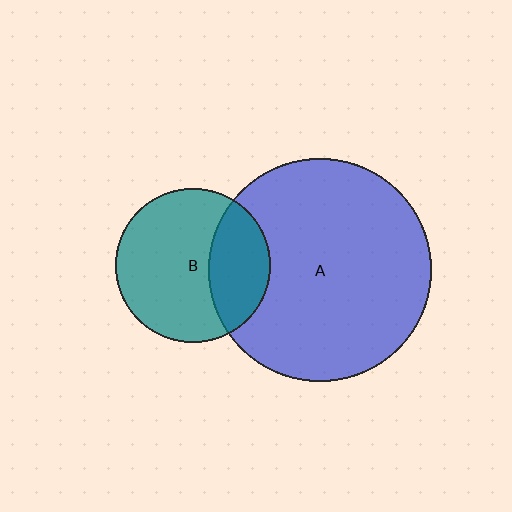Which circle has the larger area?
Circle A (blue).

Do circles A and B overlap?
Yes.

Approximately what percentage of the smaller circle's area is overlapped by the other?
Approximately 30%.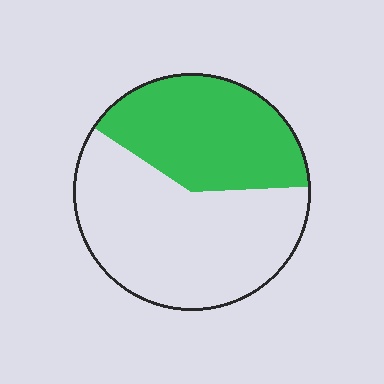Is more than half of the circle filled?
No.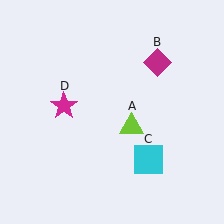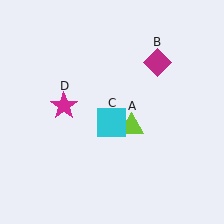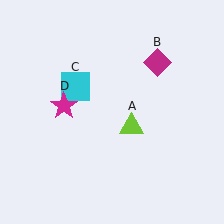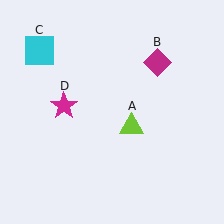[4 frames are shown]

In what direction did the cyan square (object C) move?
The cyan square (object C) moved up and to the left.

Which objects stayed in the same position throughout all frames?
Lime triangle (object A) and magenta diamond (object B) and magenta star (object D) remained stationary.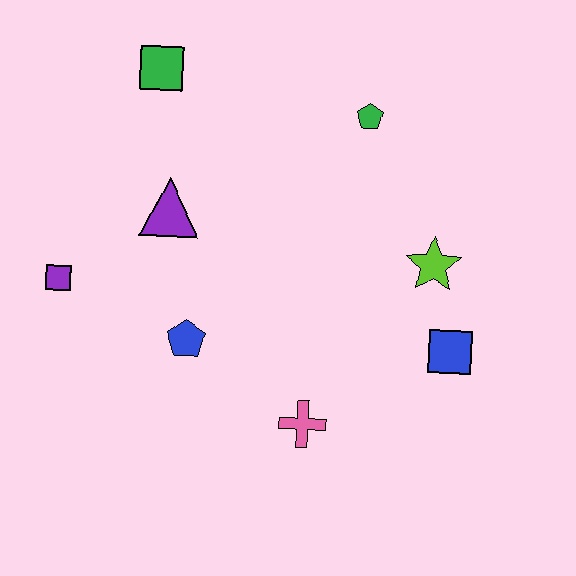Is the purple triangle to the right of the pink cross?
No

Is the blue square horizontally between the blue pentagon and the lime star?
No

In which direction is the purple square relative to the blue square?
The purple square is to the left of the blue square.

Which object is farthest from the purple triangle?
The blue square is farthest from the purple triangle.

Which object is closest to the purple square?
The purple triangle is closest to the purple square.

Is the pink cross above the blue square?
No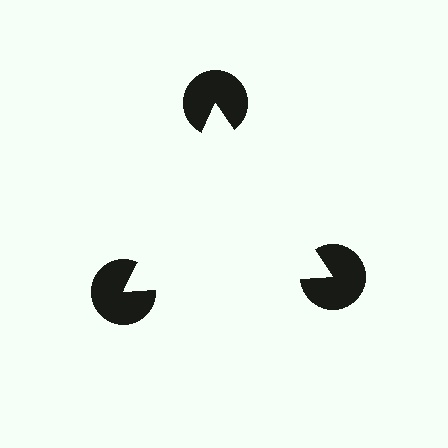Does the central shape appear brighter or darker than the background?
It typically appears slightly brighter than the background, even though no actual brightness change is drawn.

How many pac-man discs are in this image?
There are 3 — one at each vertex of the illusory triangle.